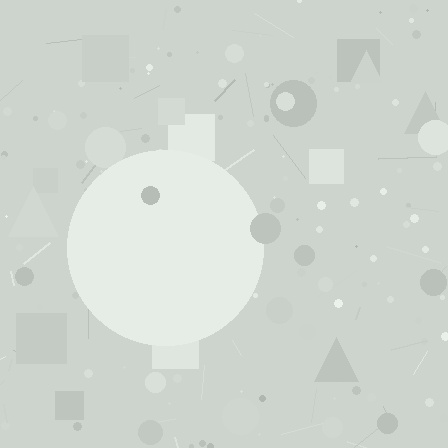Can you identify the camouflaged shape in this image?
The camouflaged shape is a circle.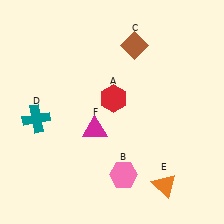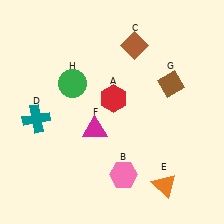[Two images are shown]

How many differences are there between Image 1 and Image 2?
There are 2 differences between the two images.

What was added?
A brown diamond (G), a green circle (H) were added in Image 2.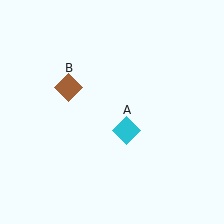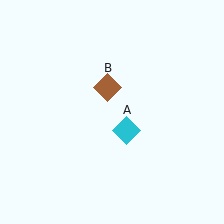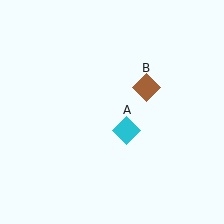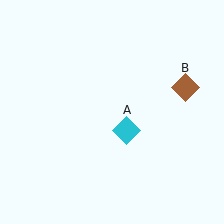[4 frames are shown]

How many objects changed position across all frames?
1 object changed position: brown diamond (object B).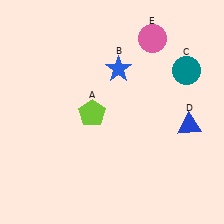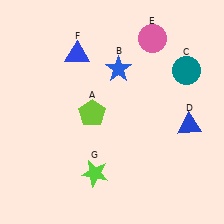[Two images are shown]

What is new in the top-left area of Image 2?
A blue triangle (F) was added in the top-left area of Image 2.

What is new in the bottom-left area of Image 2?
A lime star (G) was added in the bottom-left area of Image 2.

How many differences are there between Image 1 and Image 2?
There are 2 differences between the two images.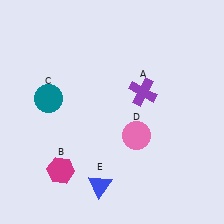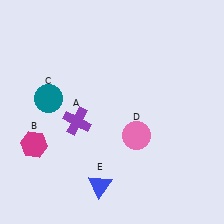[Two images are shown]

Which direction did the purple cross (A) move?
The purple cross (A) moved left.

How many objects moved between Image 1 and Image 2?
2 objects moved between the two images.